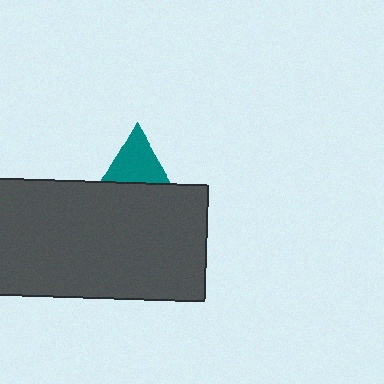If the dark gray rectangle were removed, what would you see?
You would see the complete teal triangle.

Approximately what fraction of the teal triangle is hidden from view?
Roughly 68% of the teal triangle is hidden behind the dark gray rectangle.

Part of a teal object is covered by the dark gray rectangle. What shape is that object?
It is a triangle.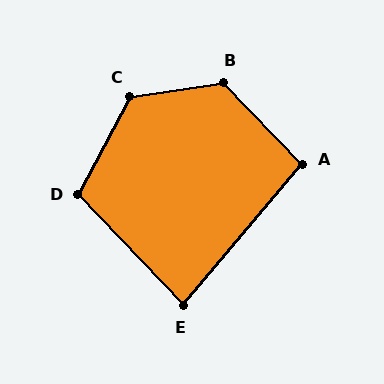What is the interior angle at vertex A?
Approximately 96 degrees (obtuse).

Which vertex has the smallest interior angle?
E, at approximately 84 degrees.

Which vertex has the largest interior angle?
C, at approximately 126 degrees.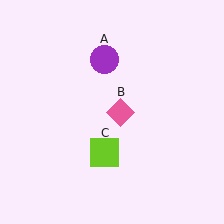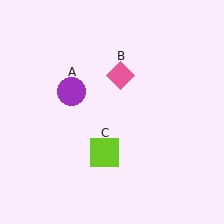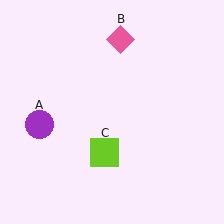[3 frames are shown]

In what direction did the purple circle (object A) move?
The purple circle (object A) moved down and to the left.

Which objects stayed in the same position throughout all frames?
Lime square (object C) remained stationary.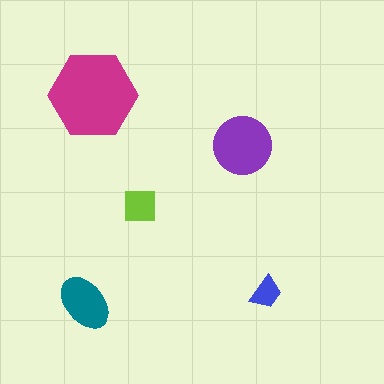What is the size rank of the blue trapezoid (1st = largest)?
5th.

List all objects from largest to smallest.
The magenta hexagon, the purple circle, the teal ellipse, the lime square, the blue trapezoid.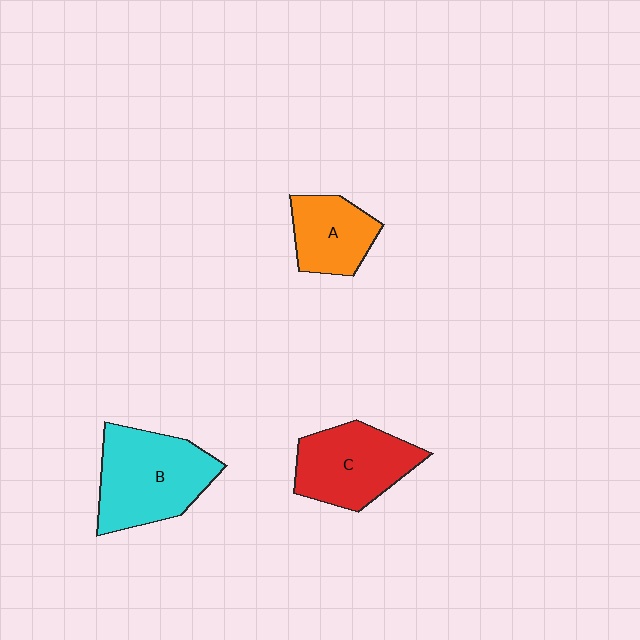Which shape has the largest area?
Shape B (cyan).